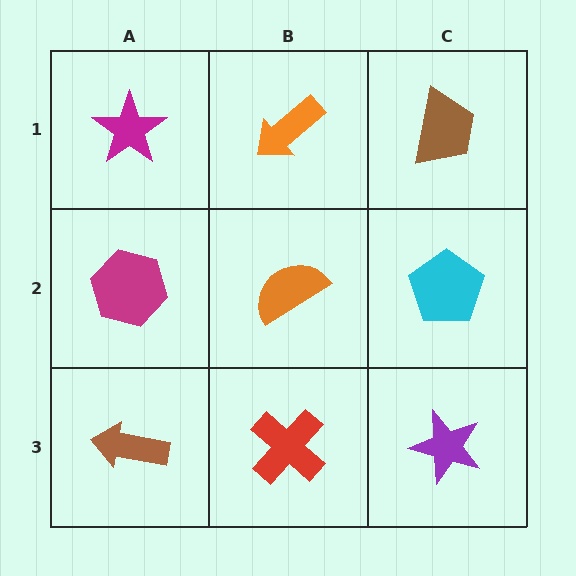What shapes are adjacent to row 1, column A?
A magenta hexagon (row 2, column A), an orange arrow (row 1, column B).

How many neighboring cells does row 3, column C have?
2.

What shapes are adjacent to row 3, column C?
A cyan pentagon (row 2, column C), a red cross (row 3, column B).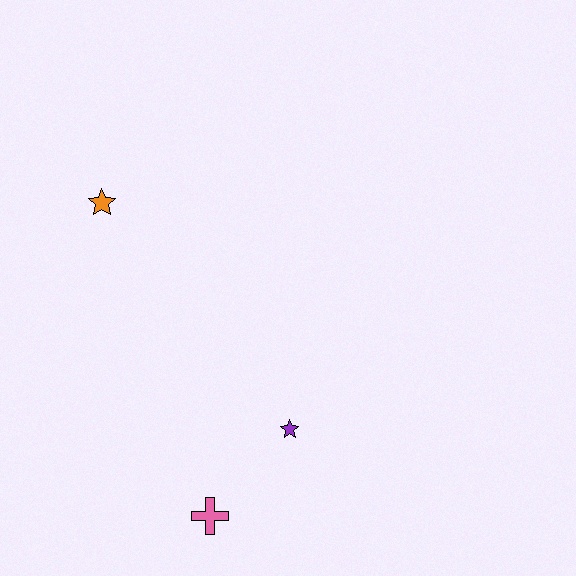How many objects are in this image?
There are 3 objects.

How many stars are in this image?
There are 2 stars.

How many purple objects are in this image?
There is 1 purple object.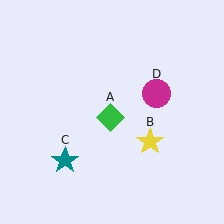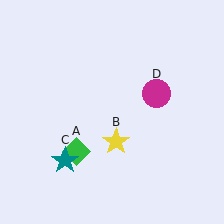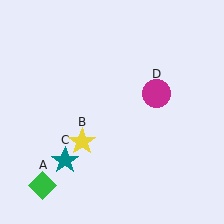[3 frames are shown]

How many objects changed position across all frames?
2 objects changed position: green diamond (object A), yellow star (object B).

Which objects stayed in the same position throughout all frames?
Teal star (object C) and magenta circle (object D) remained stationary.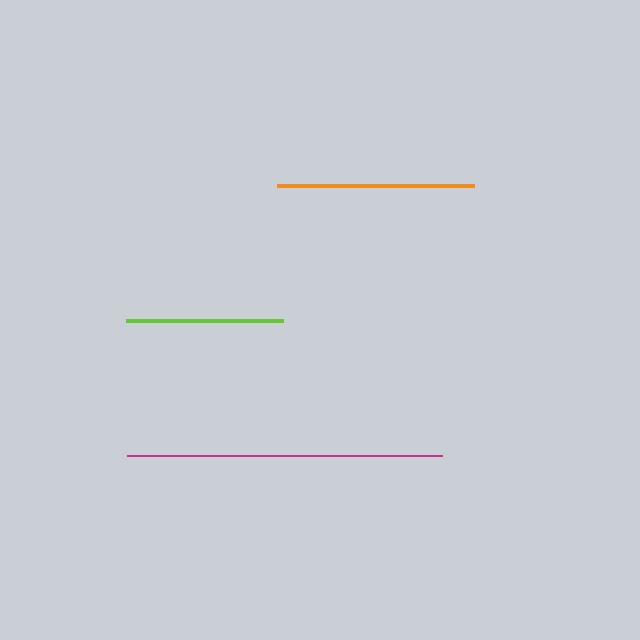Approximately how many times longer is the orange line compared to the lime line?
The orange line is approximately 1.3 times the length of the lime line.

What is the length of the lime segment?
The lime segment is approximately 157 pixels long.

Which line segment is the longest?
The magenta line is the longest at approximately 315 pixels.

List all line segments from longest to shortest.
From longest to shortest: magenta, orange, lime.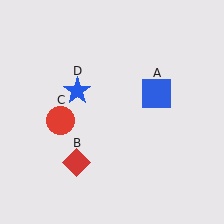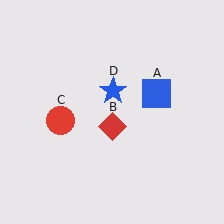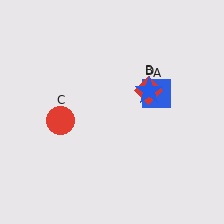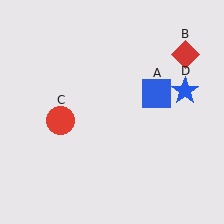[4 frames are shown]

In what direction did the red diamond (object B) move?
The red diamond (object B) moved up and to the right.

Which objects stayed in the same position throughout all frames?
Blue square (object A) and red circle (object C) remained stationary.